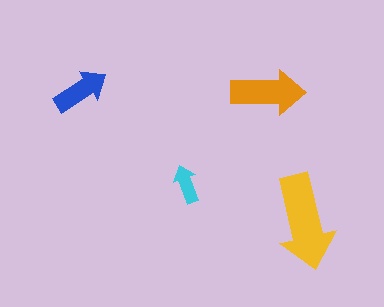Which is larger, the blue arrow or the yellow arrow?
The yellow one.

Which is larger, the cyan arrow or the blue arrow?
The blue one.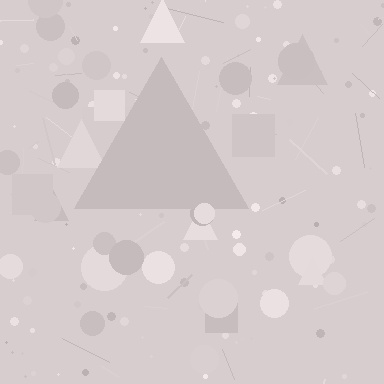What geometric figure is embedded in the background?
A triangle is embedded in the background.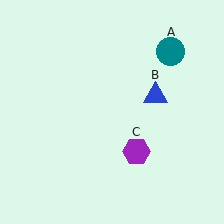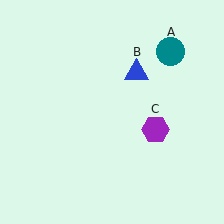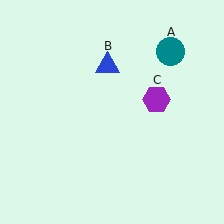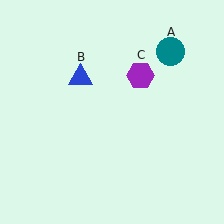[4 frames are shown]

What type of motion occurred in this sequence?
The blue triangle (object B), purple hexagon (object C) rotated counterclockwise around the center of the scene.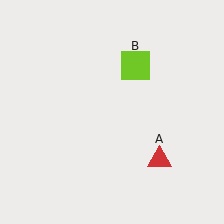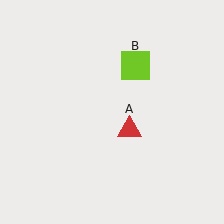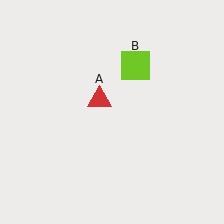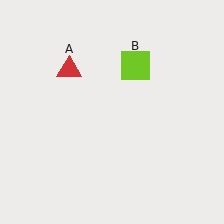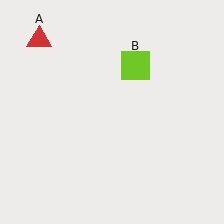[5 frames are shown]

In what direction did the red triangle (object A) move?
The red triangle (object A) moved up and to the left.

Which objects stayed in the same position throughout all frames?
Lime square (object B) remained stationary.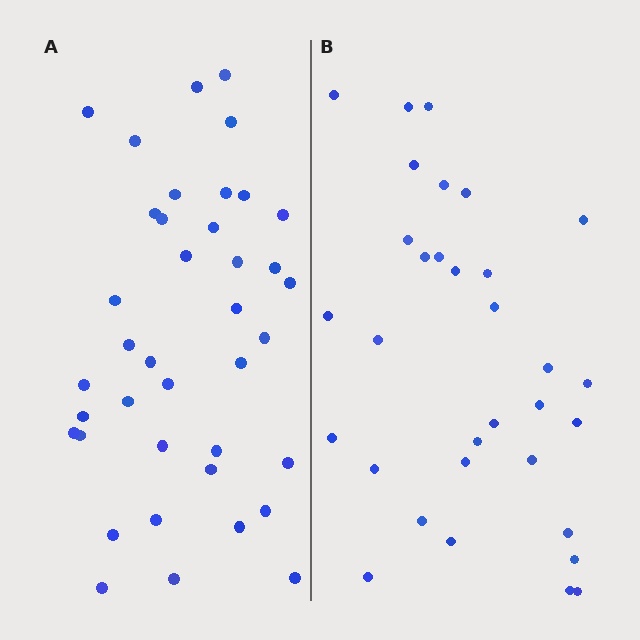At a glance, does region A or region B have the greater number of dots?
Region A (the left region) has more dots.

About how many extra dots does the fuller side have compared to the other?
Region A has roughly 8 or so more dots than region B.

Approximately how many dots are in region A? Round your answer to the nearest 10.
About 40 dots. (The exact count is 39, which rounds to 40.)